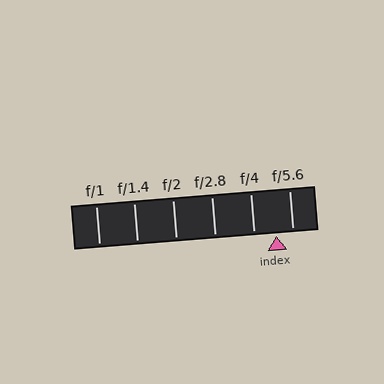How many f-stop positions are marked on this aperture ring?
There are 6 f-stop positions marked.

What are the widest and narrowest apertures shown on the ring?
The widest aperture shown is f/1 and the narrowest is f/5.6.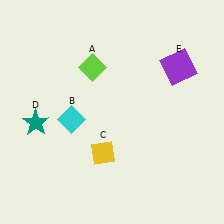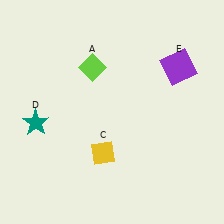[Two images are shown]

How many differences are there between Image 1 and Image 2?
There is 1 difference between the two images.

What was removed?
The cyan diamond (B) was removed in Image 2.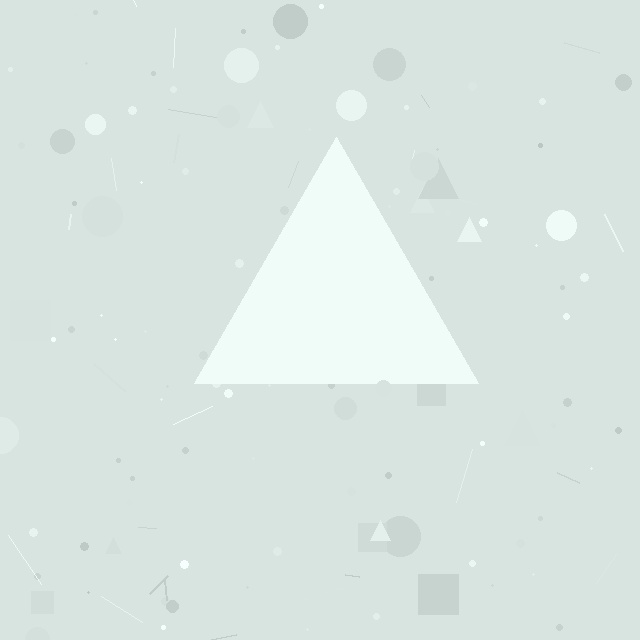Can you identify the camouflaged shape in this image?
The camouflaged shape is a triangle.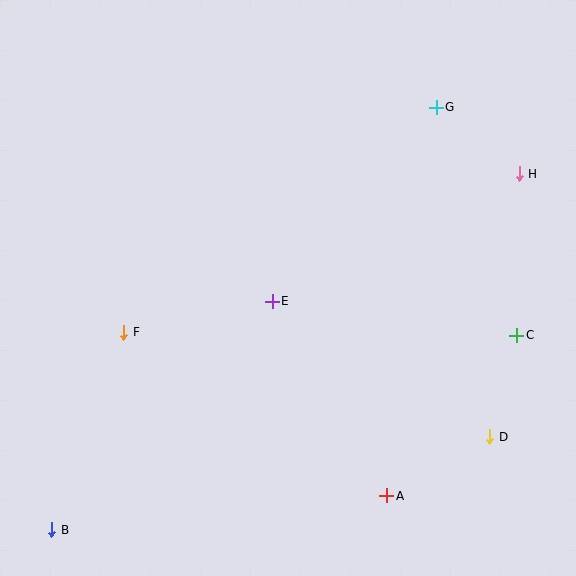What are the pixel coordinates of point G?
Point G is at (436, 107).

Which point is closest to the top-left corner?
Point F is closest to the top-left corner.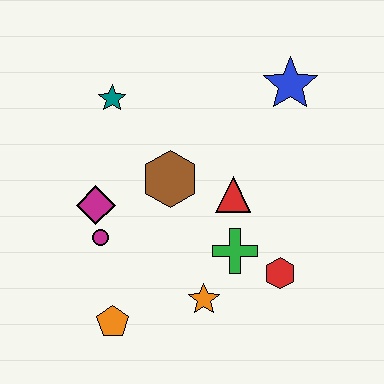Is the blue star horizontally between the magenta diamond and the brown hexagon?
No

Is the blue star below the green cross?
No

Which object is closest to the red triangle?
The green cross is closest to the red triangle.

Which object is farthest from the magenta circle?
The blue star is farthest from the magenta circle.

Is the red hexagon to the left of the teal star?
No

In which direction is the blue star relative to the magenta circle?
The blue star is to the right of the magenta circle.